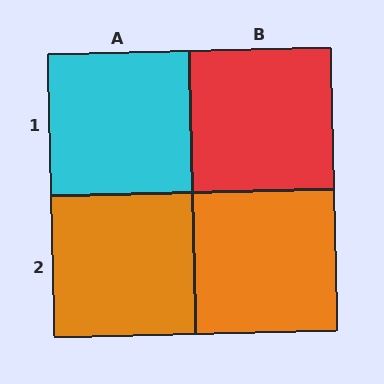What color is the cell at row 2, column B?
Orange.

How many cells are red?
1 cell is red.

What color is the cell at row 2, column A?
Orange.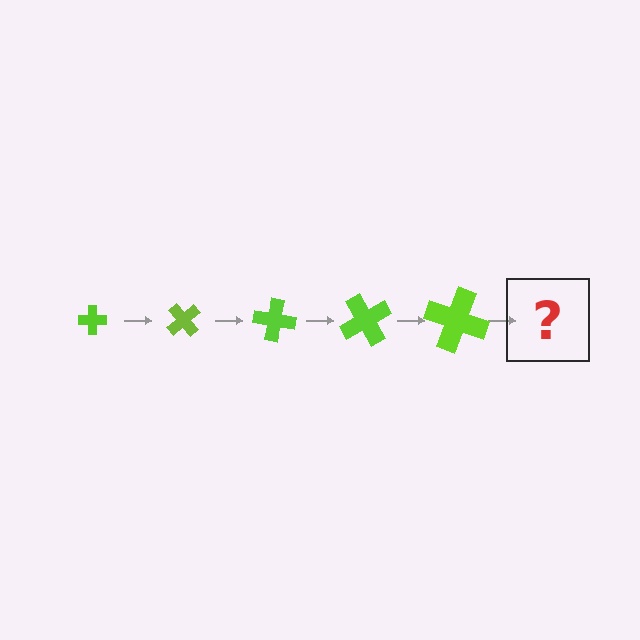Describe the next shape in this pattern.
It should be a cross, larger than the previous one and rotated 250 degrees from the start.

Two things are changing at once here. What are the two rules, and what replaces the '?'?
The two rules are that the cross grows larger each step and it rotates 50 degrees each step. The '?' should be a cross, larger than the previous one and rotated 250 degrees from the start.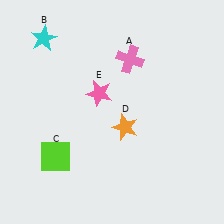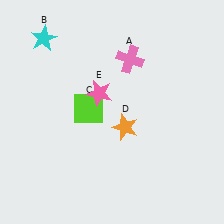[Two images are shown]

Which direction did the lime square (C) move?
The lime square (C) moved up.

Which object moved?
The lime square (C) moved up.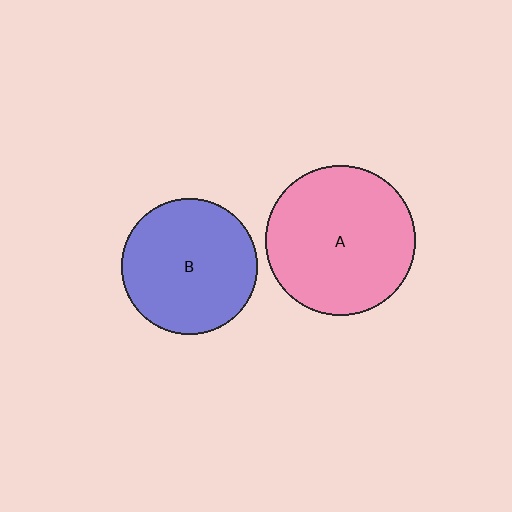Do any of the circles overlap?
No, none of the circles overlap.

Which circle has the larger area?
Circle A (pink).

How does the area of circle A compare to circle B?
Approximately 1.2 times.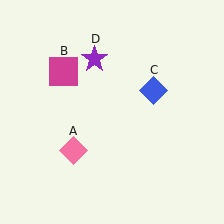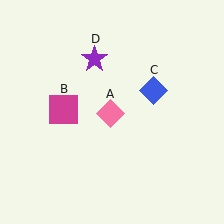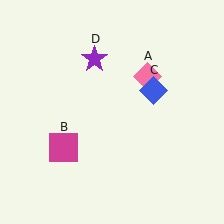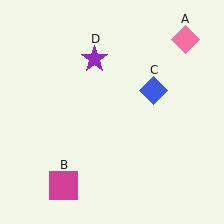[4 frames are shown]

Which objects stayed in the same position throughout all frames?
Blue diamond (object C) and purple star (object D) remained stationary.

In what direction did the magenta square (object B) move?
The magenta square (object B) moved down.